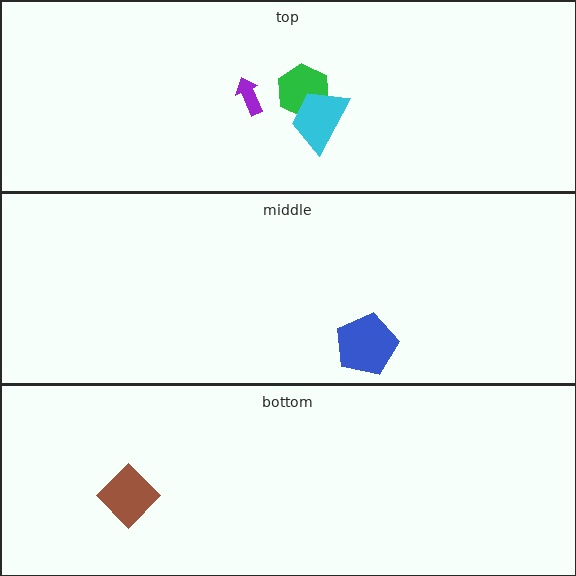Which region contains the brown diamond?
The bottom region.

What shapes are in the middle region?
The blue pentagon.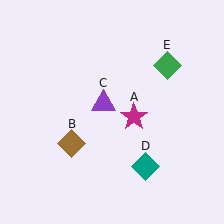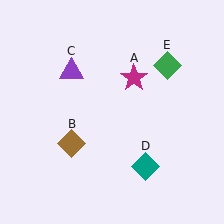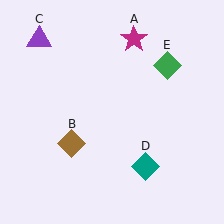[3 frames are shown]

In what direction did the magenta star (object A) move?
The magenta star (object A) moved up.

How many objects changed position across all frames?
2 objects changed position: magenta star (object A), purple triangle (object C).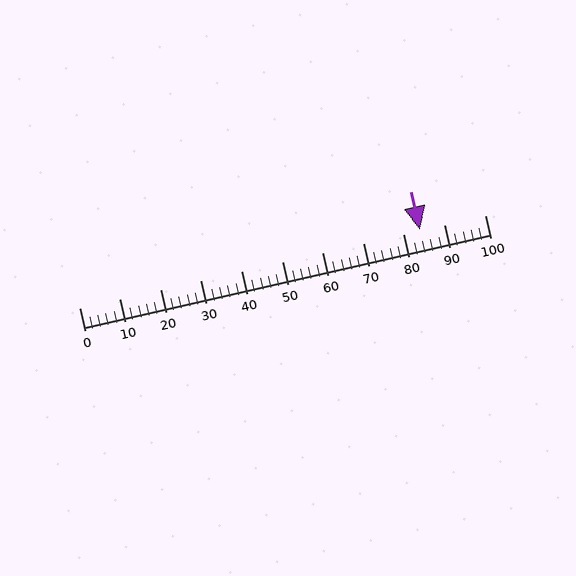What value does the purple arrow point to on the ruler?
The purple arrow points to approximately 84.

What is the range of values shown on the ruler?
The ruler shows values from 0 to 100.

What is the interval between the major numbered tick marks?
The major tick marks are spaced 10 units apart.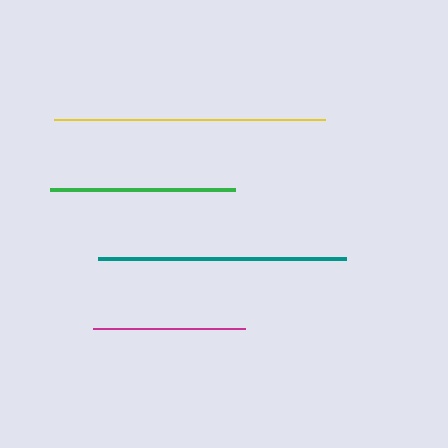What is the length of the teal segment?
The teal segment is approximately 248 pixels long.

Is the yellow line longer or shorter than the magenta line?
The yellow line is longer than the magenta line.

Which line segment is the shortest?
The magenta line is the shortest at approximately 152 pixels.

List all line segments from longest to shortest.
From longest to shortest: yellow, teal, green, magenta.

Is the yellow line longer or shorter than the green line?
The yellow line is longer than the green line.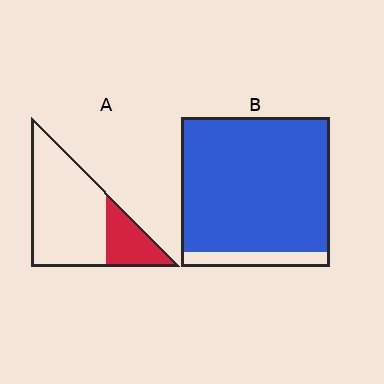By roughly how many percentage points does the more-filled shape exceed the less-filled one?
By roughly 65 percentage points (B over A).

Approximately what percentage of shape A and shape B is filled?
A is approximately 25% and B is approximately 90%.